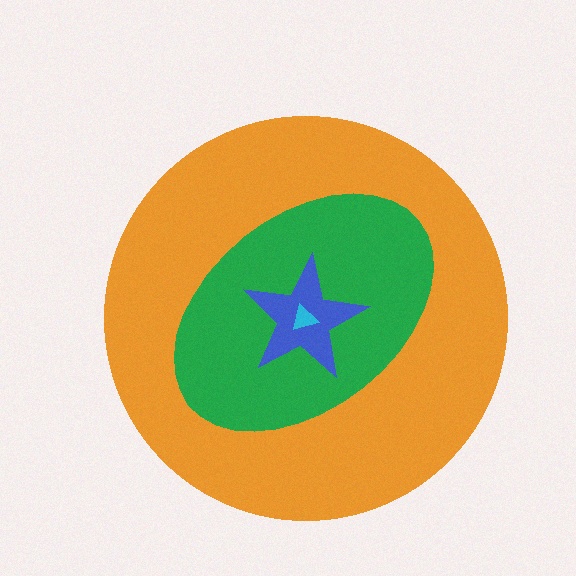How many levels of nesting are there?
4.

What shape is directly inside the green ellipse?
The blue star.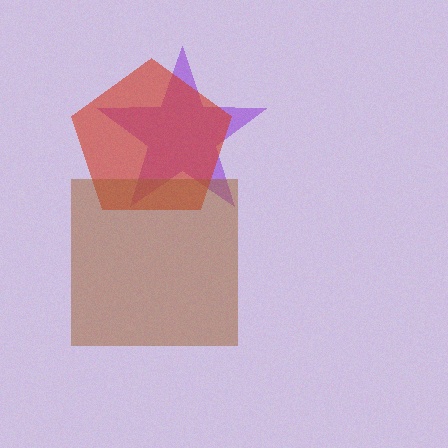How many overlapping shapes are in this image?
There are 3 overlapping shapes in the image.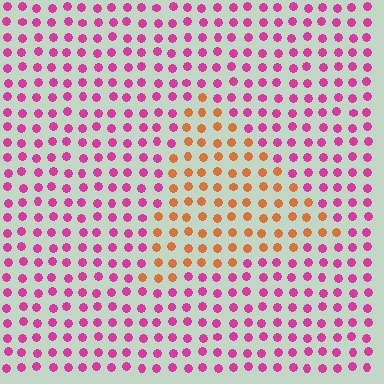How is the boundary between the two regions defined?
The boundary is defined purely by a slight shift in hue (about 61 degrees). Spacing, size, and orientation are identical on both sides.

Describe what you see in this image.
The image is filled with small magenta elements in a uniform arrangement. A triangle-shaped region is visible where the elements are tinted to a slightly different hue, forming a subtle color boundary.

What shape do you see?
I see a triangle.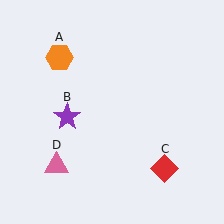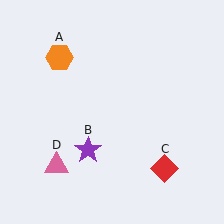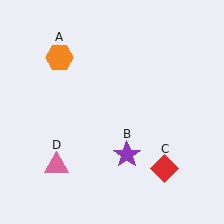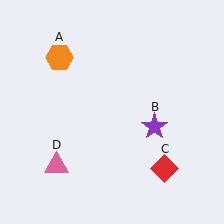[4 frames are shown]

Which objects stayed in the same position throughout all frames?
Orange hexagon (object A) and red diamond (object C) and pink triangle (object D) remained stationary.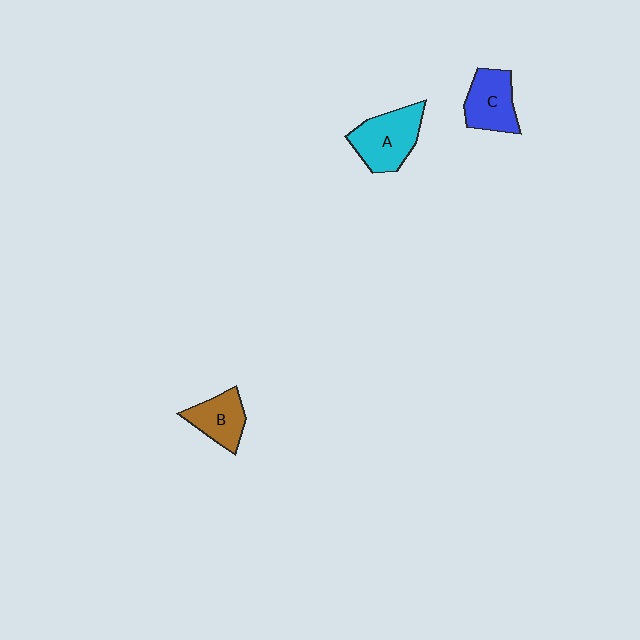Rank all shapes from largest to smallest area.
From largest to smallest: A (cyan), C (blue), B (brown).